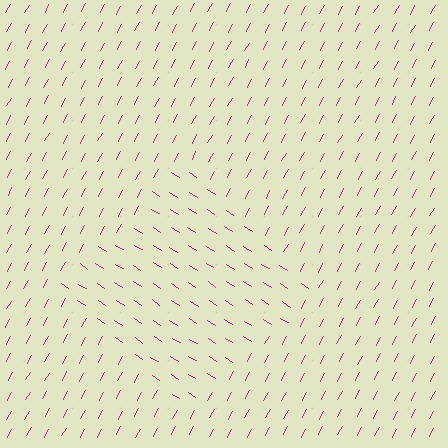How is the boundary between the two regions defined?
The boundary is defined purely by a change in line orientation (approximately 85 degrees difference). All lines are the same color and thickness.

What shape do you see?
I see a diamond.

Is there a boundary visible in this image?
Yes, there is a texture boundary formed by a change in line orientation.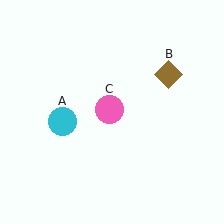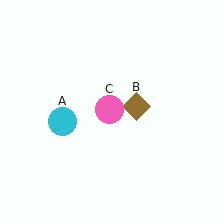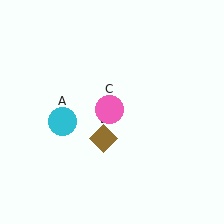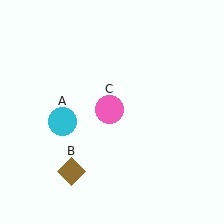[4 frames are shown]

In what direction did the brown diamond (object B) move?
The brown diamond (object B) moved down and to the left.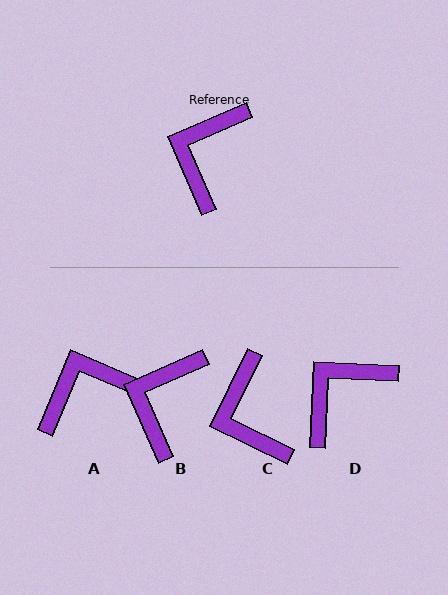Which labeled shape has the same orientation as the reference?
B.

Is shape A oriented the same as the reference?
No, it is off by about 46 degrees.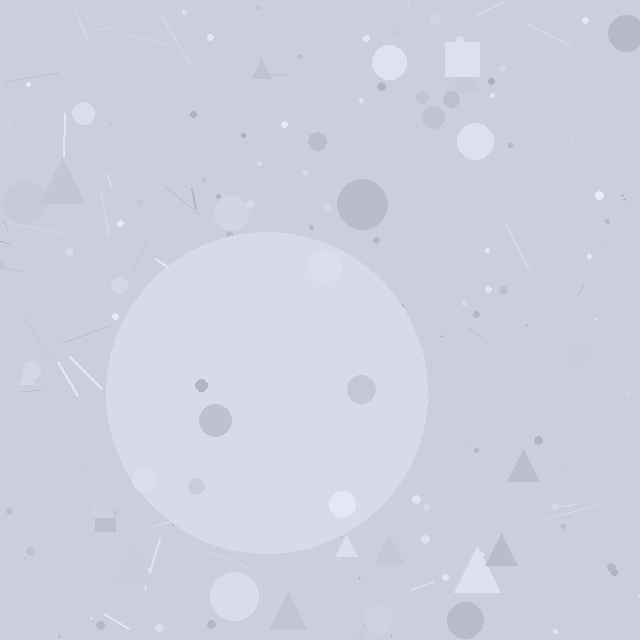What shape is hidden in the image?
A circle is hidden in the image.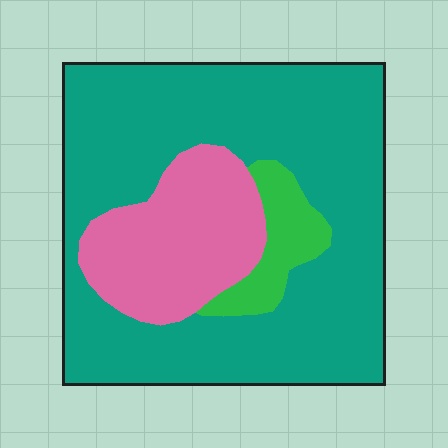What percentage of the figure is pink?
Pink takes up about one fifth (1/5) of the figure.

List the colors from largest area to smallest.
From largest to smallest: teal, pink, green.